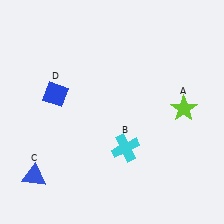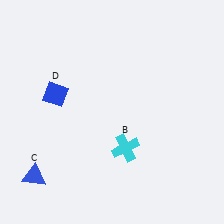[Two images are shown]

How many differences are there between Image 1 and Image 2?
There is 1 difference between the two images.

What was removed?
The lime star (A) was removed in Image 2.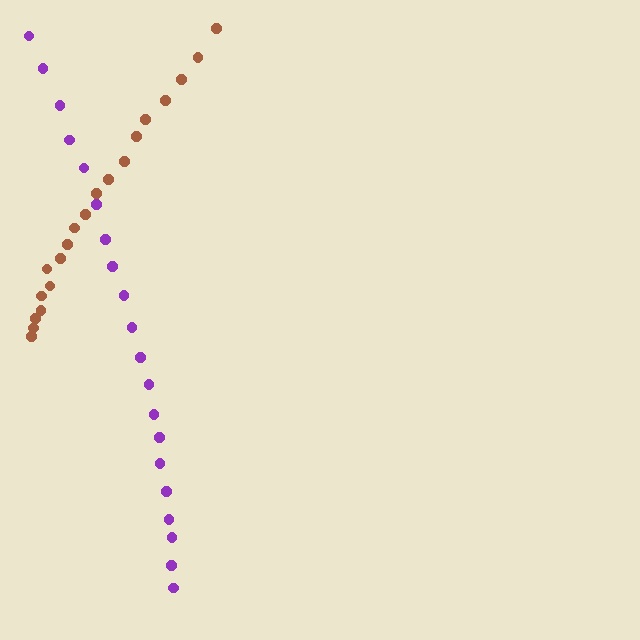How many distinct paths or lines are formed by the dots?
There are 2 distinct paths.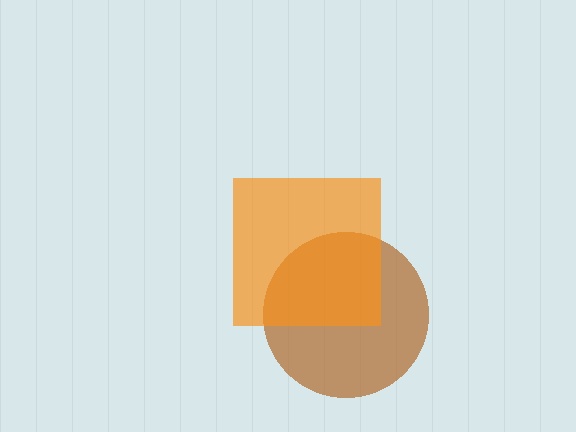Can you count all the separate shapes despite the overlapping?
Yes, there are 2 separate shapes.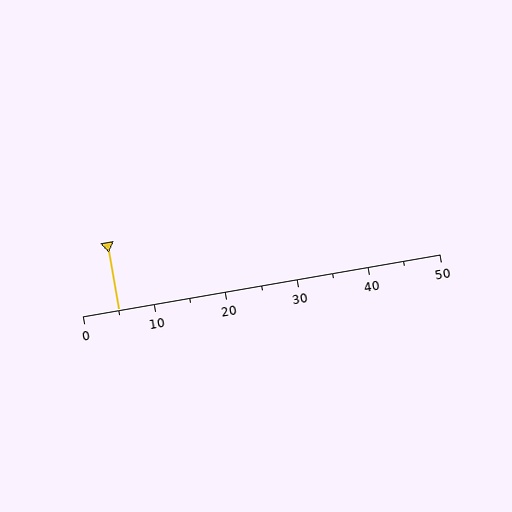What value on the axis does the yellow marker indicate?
The marker indicates approximately 5.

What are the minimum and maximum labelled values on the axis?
The axis runs from 0 to 50.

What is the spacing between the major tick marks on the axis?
The major ticks are spaced 10 apart.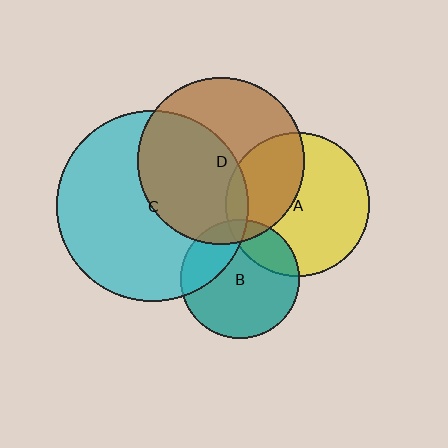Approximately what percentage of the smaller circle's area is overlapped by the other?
Approximately 10%.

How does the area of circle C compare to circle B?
Approximately 2.6 times.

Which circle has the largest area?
Circle C (cyan).